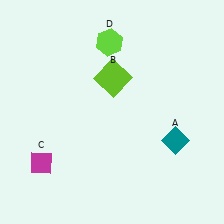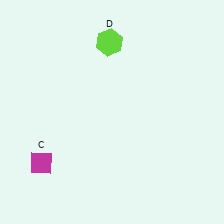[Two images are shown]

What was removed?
The teal diamond (A), the lime square (B) were removed in Image 2.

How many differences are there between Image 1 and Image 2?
There are 2 differences between the two images.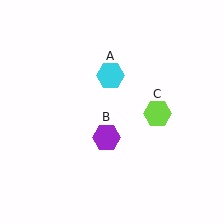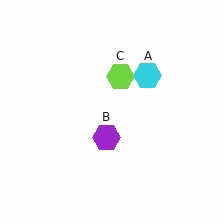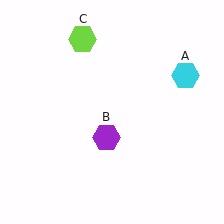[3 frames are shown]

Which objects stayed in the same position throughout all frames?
Purple hexagon (object B) remained stationary.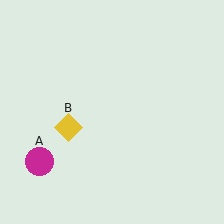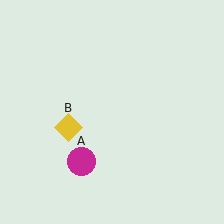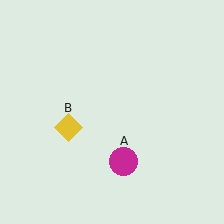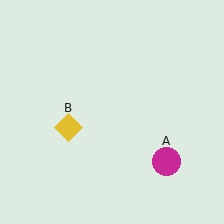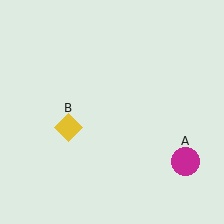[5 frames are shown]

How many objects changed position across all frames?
1 object changed position: magenta circle (object A).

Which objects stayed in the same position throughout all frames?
Yellow diamond (object B) remained stationary.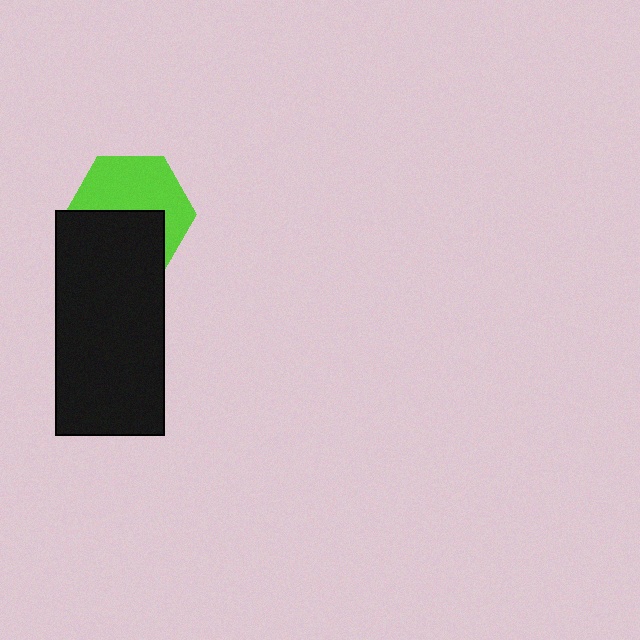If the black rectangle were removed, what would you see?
You would see the complete lime hexagon.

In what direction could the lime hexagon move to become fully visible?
The lime hexagon could move up. That would shift it out from behind the black rectangle entirely.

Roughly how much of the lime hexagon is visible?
About half of it is visible (roughly 54%).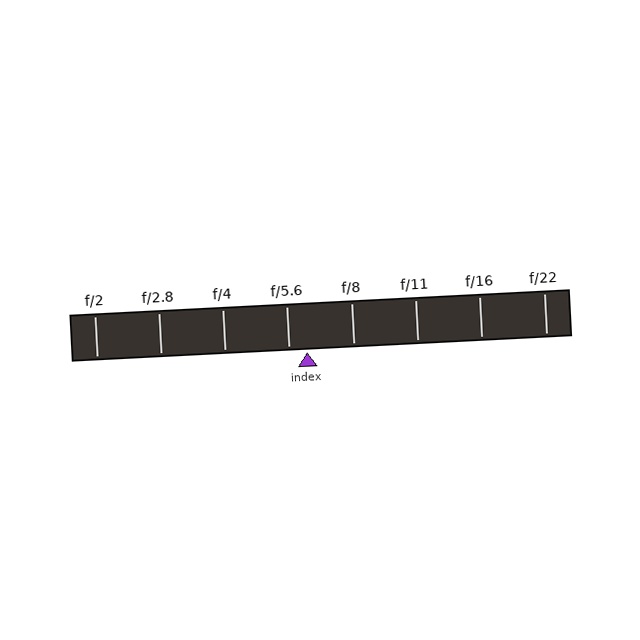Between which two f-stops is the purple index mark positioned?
The index mark is between f/5.6 and f/8.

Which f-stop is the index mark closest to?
The index mark is closest to f/5.6.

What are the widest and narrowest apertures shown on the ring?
The widest aperture shown is f/2 and the narrowest is f/22.